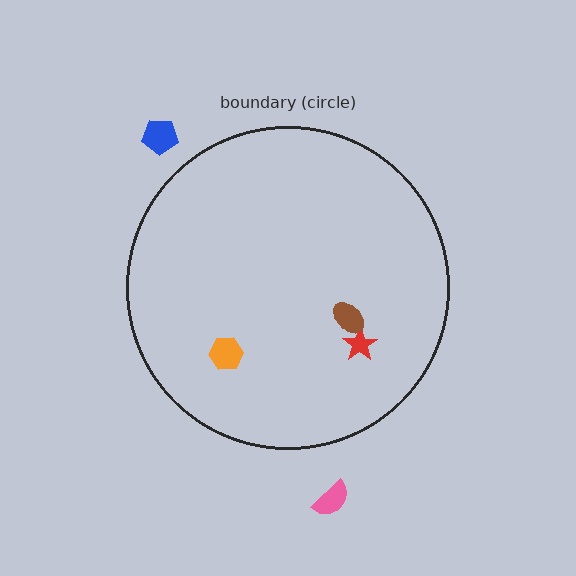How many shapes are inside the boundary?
3 inside, 2 outside.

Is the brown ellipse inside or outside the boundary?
Inside.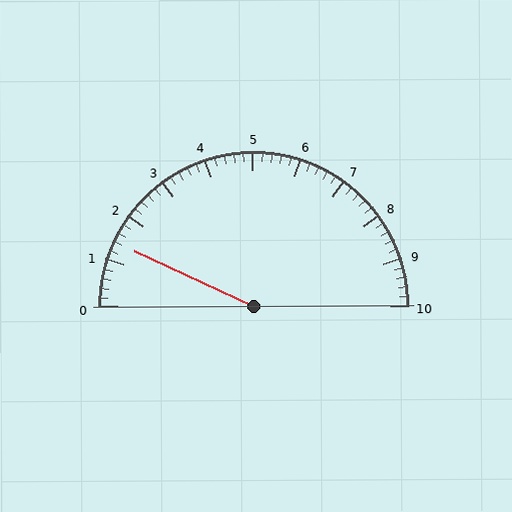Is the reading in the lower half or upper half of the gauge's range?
The reading is in the lower half of the range (0 to 10).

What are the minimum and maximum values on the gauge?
The gauge ranges from 0 to 10.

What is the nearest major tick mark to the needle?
The nearest major tick mark is 1.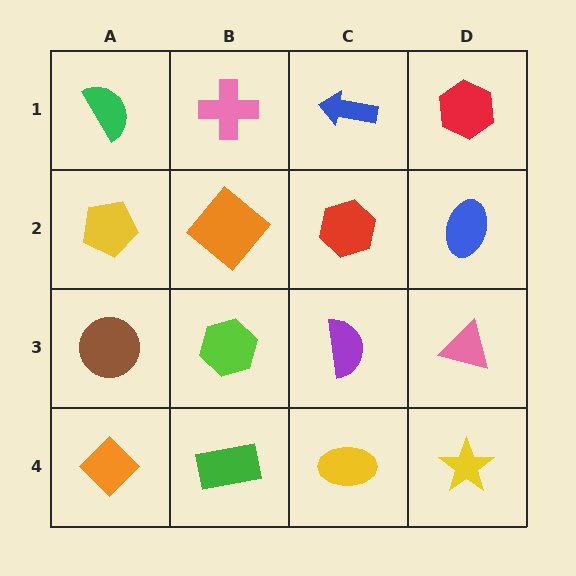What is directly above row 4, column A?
A brown circle.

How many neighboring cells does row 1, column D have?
2.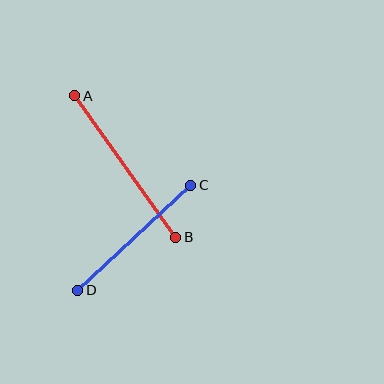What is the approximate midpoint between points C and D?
The midpoint is at approximately (134, 238) pixels.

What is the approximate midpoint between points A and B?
The midpoint is at approximately (125, 167) pixels.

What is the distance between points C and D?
The distance is approximately 154 pixels.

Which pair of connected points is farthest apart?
Points A and B are farthest apart.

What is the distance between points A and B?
The distance is approximately 174 pixels.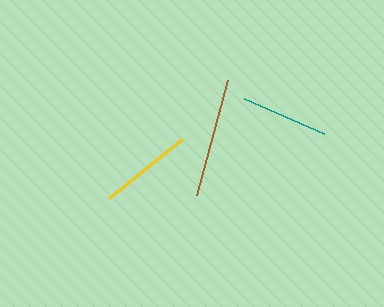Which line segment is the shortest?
The teal line is the shortest at approximately 87 pixels.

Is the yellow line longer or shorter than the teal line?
The yellow line is longer than the teal line.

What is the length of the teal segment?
The teal segment is approximately 87 pixels long.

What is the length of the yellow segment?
The yellow segment is approximately 95 pixels long.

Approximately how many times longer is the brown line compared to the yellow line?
The brown line is approximately 1.3 times the length of the yellow line.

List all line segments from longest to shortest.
From longest to shortest: brown, yellow, teal.